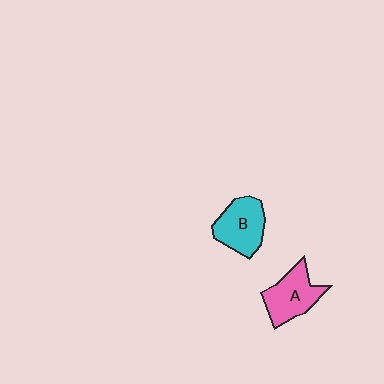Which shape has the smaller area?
Shape A (pink).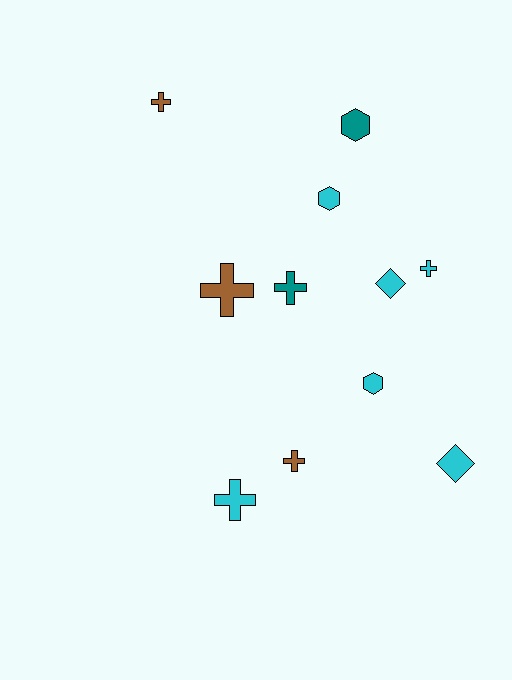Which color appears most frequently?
Cyan, with 6 objects.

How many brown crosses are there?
There are 3 brown crosses.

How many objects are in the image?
There are 11 objects.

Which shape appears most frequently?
Cross, with 6 objects.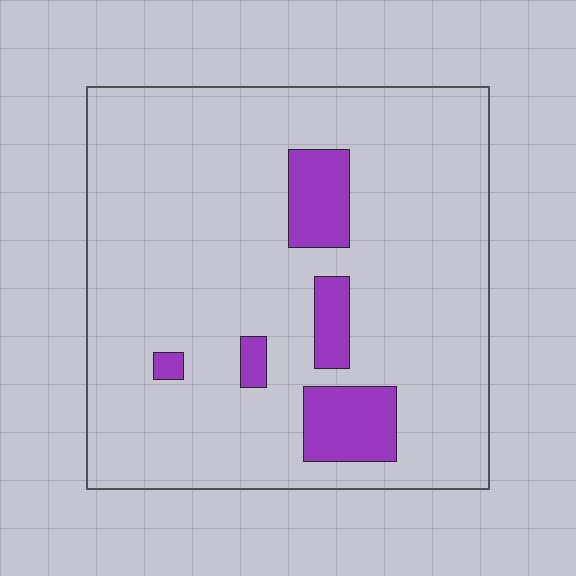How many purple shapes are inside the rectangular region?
5.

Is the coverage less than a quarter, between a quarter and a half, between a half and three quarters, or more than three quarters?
Less than a quarter.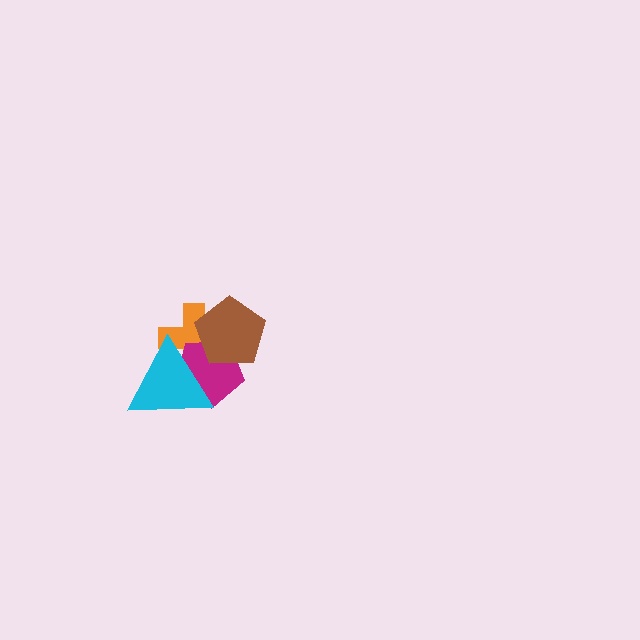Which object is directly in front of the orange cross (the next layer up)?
The magenta pentagon is directly in front of the orange cross.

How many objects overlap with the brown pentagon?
2 objects overlap with the brown pentagon.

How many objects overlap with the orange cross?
3 objects overlap with the orange cross.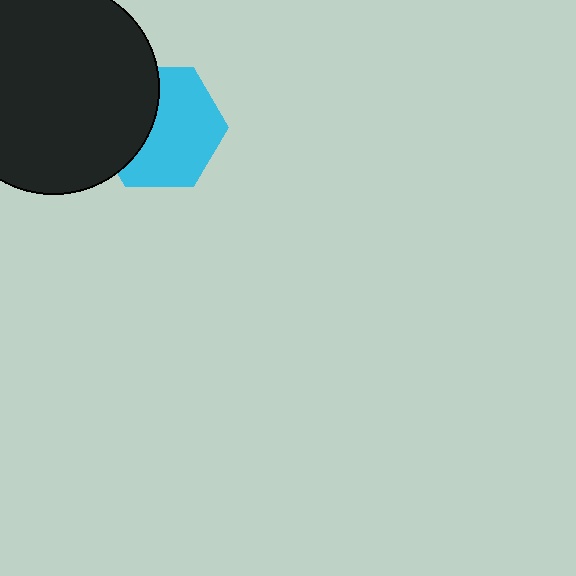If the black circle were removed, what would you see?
You would see the complete cyan hexagon.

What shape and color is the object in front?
The object in front is a black circle.